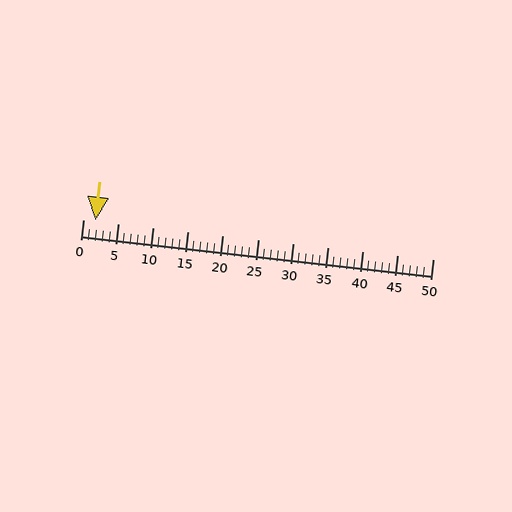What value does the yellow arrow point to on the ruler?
The yellow arrow points to approximately 2.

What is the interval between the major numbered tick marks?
The major tick marks are spaced 5 units apart.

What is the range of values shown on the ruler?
The ruler shows values from 0 to 50.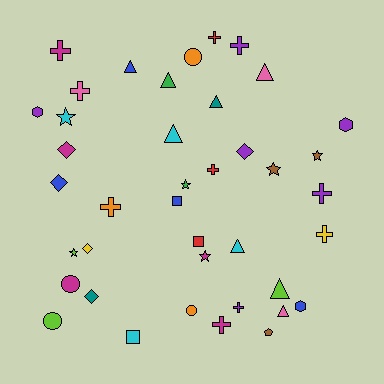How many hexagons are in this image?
There are 3 hexagons.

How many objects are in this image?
There are 40 objects.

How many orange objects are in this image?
There are 3 orange objects.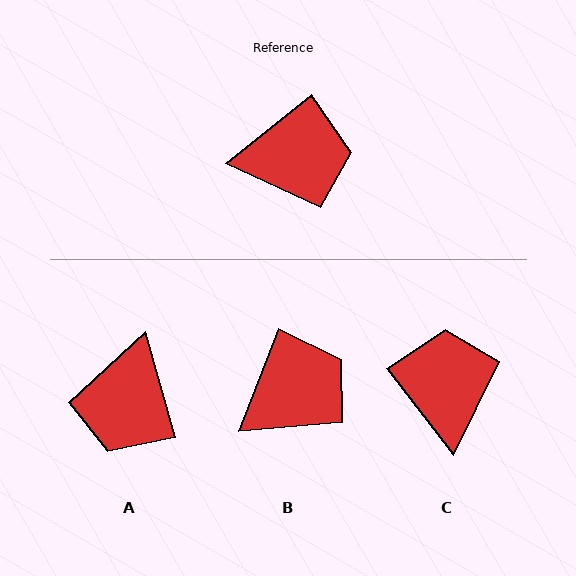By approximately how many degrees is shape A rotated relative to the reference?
Approximately 113 degrees clockwise.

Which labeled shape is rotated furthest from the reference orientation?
A, about 113 degrees away.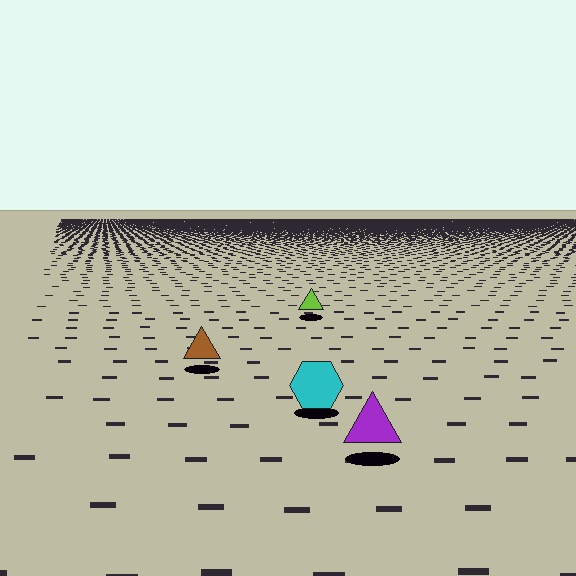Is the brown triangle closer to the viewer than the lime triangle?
Yes. The brown triangle is closer — you can tell from the texture gradient: the ground texture is coarser near it.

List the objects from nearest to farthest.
From nearest to farthest: the purple triangle, the cyan hexagon, the brown triangle, the lime triangle.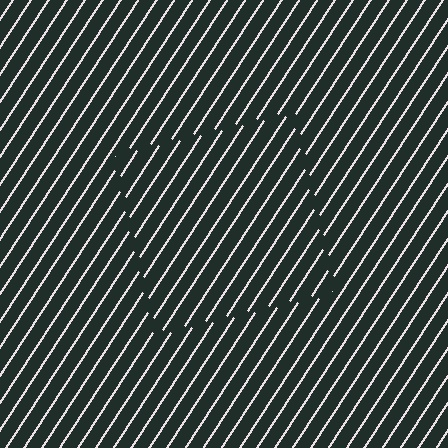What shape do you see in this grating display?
An illusory square. The interior of the shape contains the same grating, shifted by half a period — the contour is defined by the phase discontinuity where line-ends from the inner and outer gratings abut.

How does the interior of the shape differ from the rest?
The interior of the shape contains the same grating, shifted by half a period — the contour is defined by the phase discontinuity where line-ends from the inner and outer gratings abut.